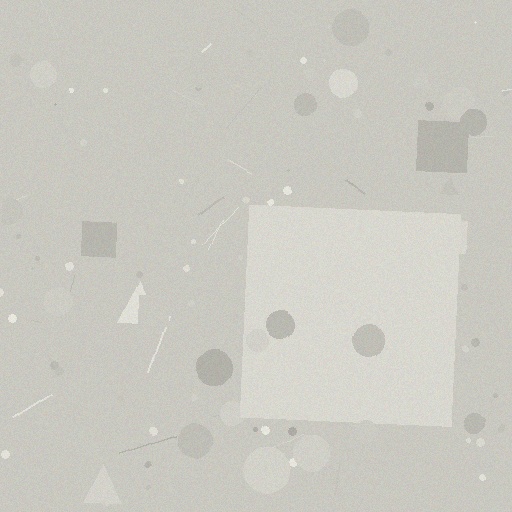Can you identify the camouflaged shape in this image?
The camouflaged shape is a square.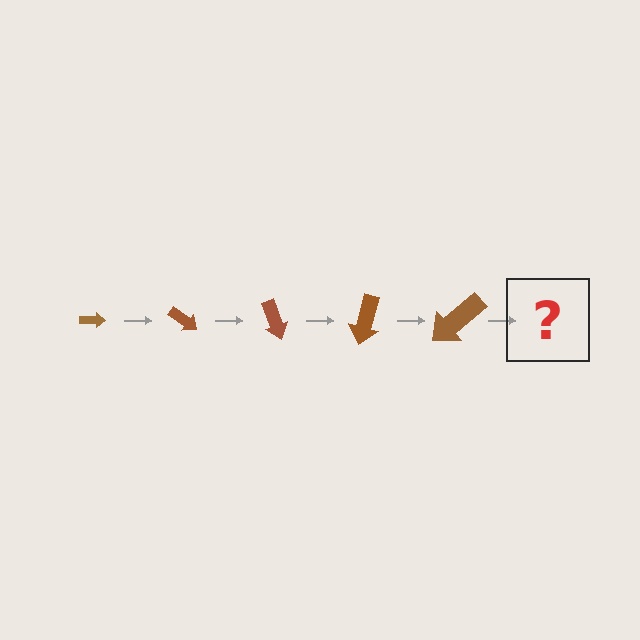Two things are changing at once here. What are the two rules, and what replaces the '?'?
The two rules are that the arrow grows larger each step and it rotates 35 degrees each step. The '?' should be an arrow, larger than the previous one and rotated 175 degrees from the start.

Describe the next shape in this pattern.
It should be an arrow, larger than the previous one and rotated 175 degrees from the start.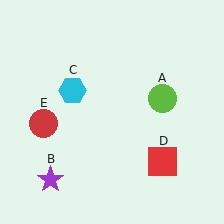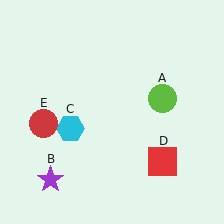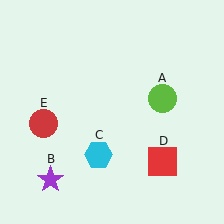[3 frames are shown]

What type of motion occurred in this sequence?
The cyan hexagon (object C) rotated counterclockwise around the center of the scene.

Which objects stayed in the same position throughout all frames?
Lime circle (object A) and purple star (object B) and red square (object D) and red circle (object E) remained stationary.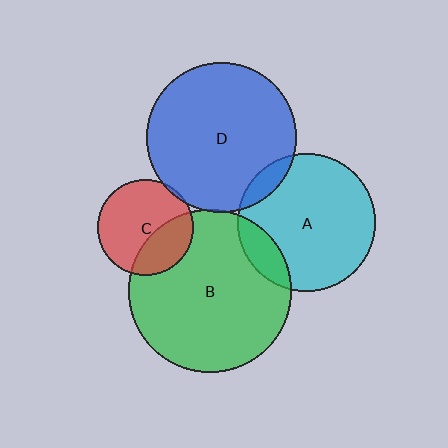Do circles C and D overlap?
Yes.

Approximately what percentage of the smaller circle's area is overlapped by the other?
Approximately 5%.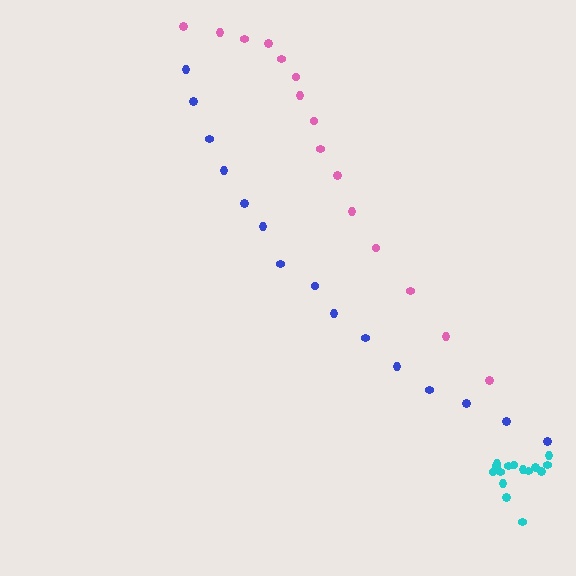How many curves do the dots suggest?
There are 3 distinct paths.